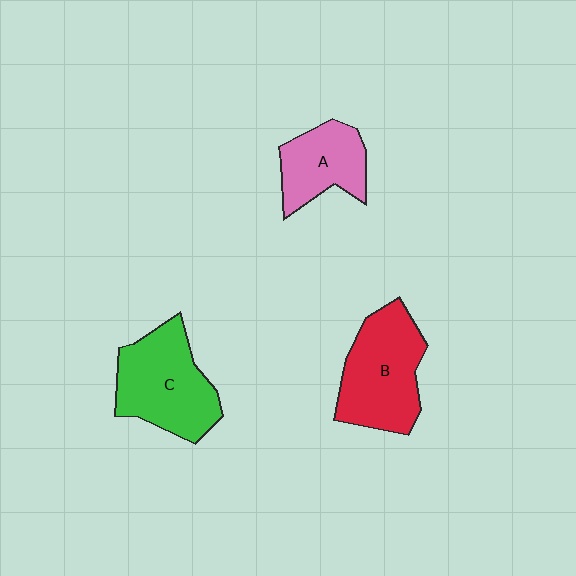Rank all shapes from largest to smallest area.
From largest to smallest: B (red), C (green), A (pink).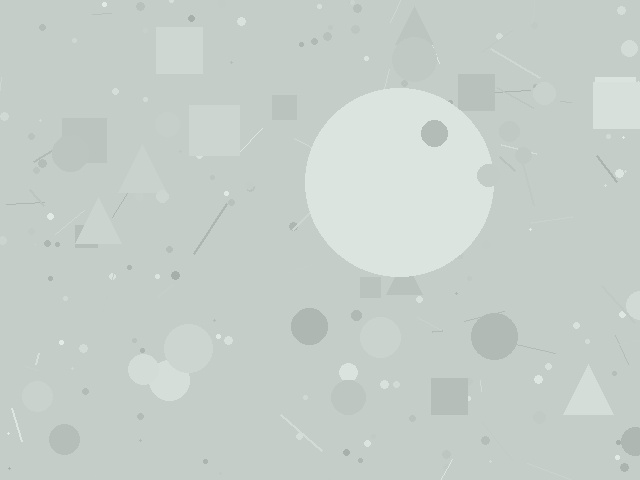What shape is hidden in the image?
A circle is hidden in the image.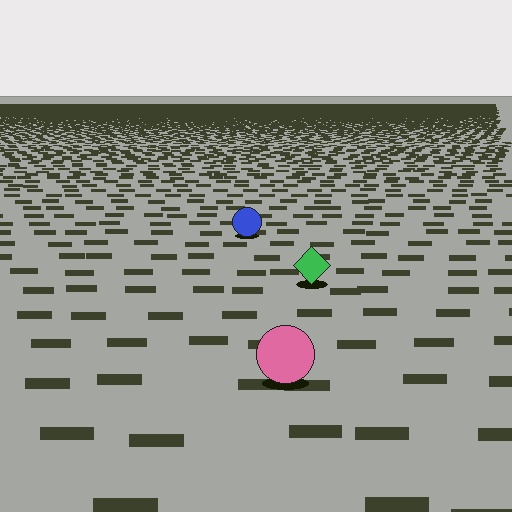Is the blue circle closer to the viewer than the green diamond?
No. The green diamond is closer — you can tell from the texture gradient: the ground texture is coarser near it.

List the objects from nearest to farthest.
From nearest to farthest: the pink circle, the green diamond, the blue circle.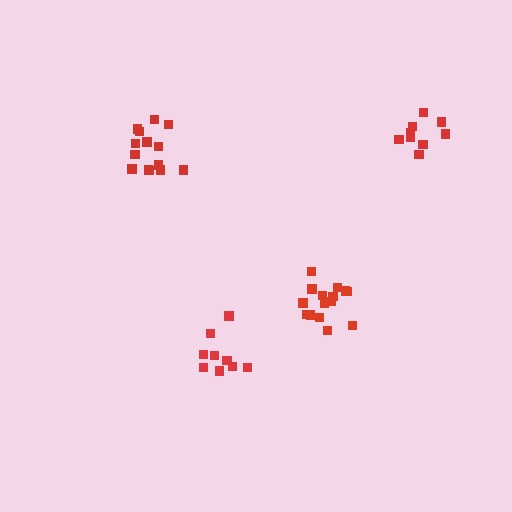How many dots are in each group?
Group 1: 9 dots, Group 2: 9 dots, Group 3: 15 dots, Group 4: 14 dots (47 total).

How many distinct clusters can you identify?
There are 4 distinct clusters.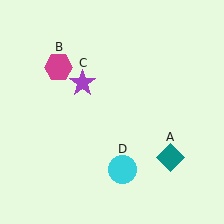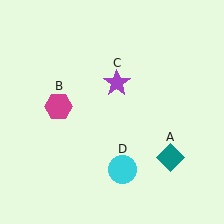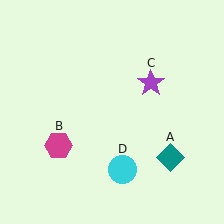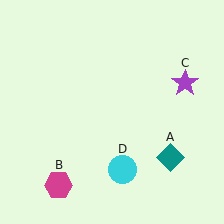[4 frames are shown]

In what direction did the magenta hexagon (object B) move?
The magenta hexagon (object B) moved down.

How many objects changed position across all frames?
2 objects changed position: magenta hexagon (object B), purple star (object C).